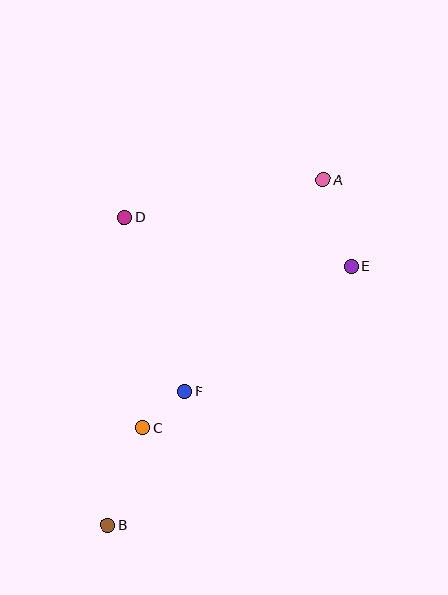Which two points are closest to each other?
Points C and F are closest to each other.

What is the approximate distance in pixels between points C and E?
The distance between C and E is approximately 264 pixels.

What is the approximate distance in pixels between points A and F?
The distance between A and F is approximately 253 pixels.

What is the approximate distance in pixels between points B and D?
The distance between B and D is approximately 308 pixels.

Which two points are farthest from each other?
Points A and B are farthest from each other.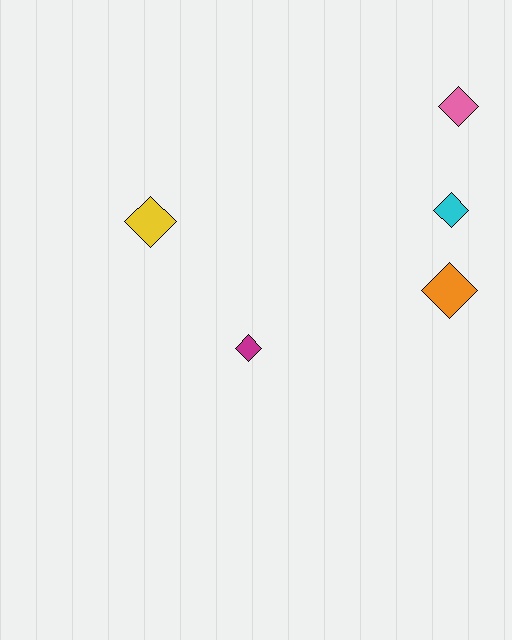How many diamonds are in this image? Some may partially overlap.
There are 5 diamonds.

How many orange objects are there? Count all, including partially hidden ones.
There is 1 orange object.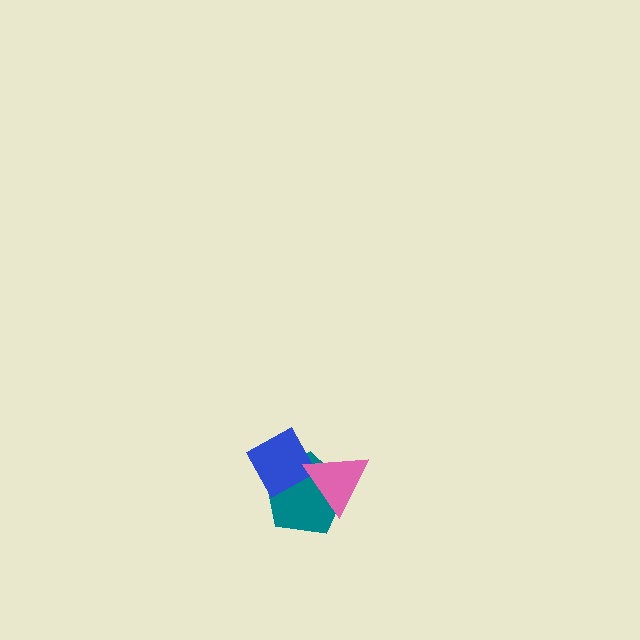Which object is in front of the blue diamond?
The pink triangle is in front of the blue diamond.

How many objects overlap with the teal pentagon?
2 objects overlap with the teal pentagon.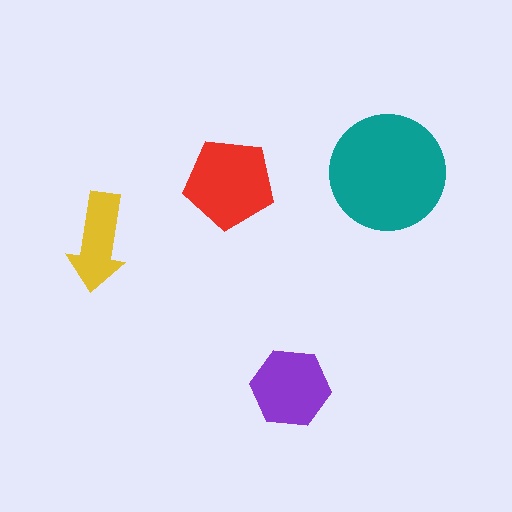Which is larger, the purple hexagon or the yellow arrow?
The purple hexagon.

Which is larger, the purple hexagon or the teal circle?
The teal circle.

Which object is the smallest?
The yellow arrow.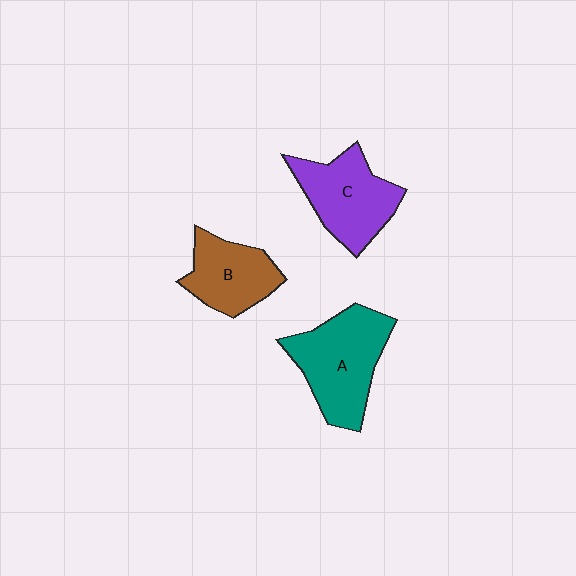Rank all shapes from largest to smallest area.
From largest to smallest: A (teal), C (purple), B (brown).